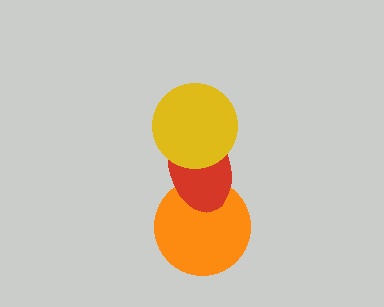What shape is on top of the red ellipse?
The yellow circle is on top of the red ellipse.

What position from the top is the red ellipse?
The red ellipse is 2nd from the top.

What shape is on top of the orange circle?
The red ellipse is on top of the orange circle.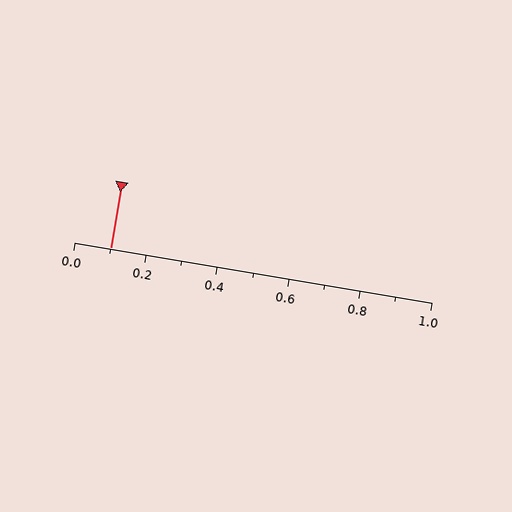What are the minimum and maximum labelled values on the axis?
The axis runs from 0.0 to 1.0.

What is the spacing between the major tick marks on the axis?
The major ticks are spaced 0.2 apart.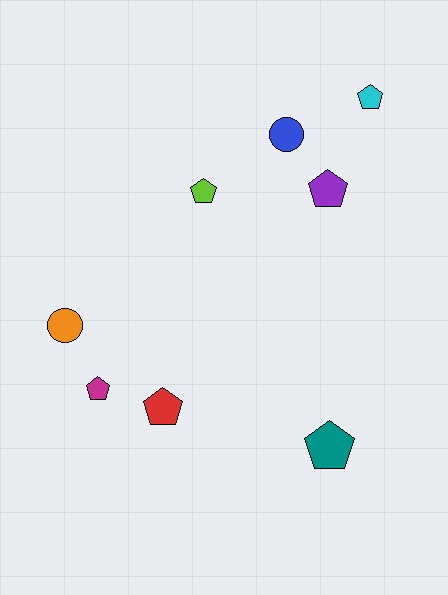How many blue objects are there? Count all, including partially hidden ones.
There is 1 blue object.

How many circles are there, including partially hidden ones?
There are 2 circles.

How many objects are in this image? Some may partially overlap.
There are 8 objects.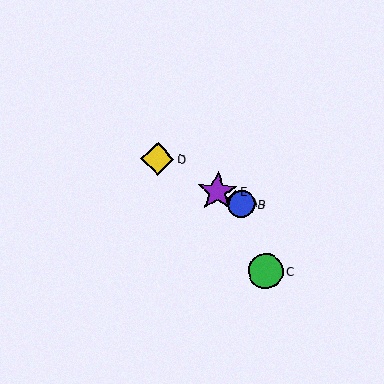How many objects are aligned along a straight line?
4 objects (A, B, D, E) are aligned along a straight line.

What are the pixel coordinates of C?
Object C is at (266, 271).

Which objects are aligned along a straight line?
Objects A, B, D, E are aligned along a straight line.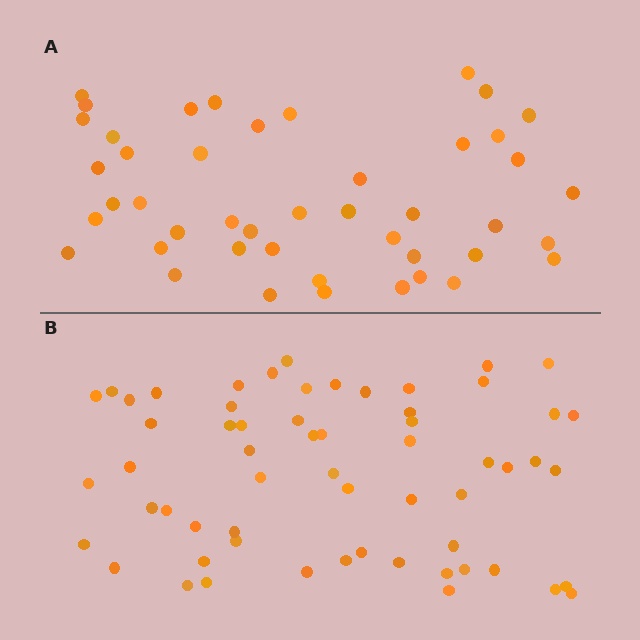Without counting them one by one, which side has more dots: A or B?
Region B (the bottom region) has more dots.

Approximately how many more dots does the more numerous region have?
Region B has approximately 15 more dots than region A.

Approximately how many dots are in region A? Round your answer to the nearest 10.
About 40 dots. (The exact count is 45, which rounds to 40.)